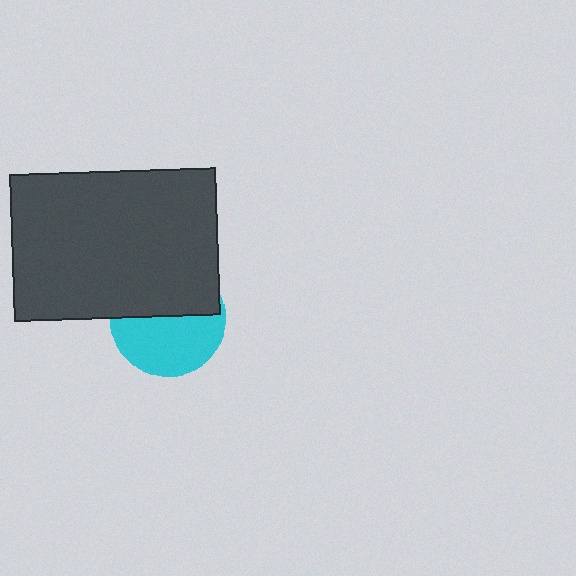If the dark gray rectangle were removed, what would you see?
You would see the complete cyan circle.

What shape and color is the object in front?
The object in front is a dark gray rectangle.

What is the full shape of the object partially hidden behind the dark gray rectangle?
The partially hidden object is a cyan circle.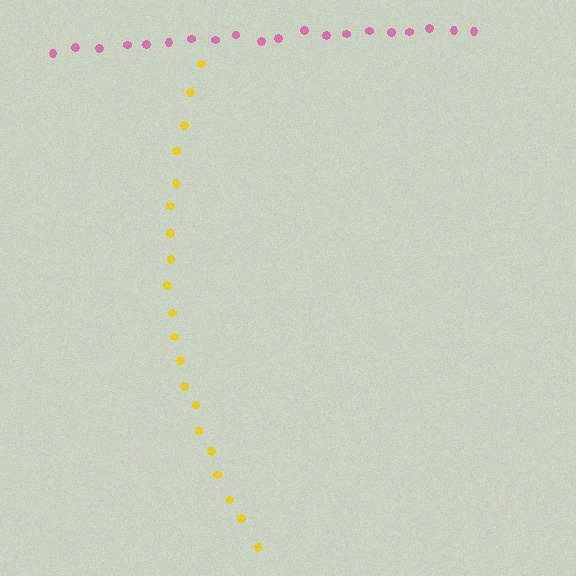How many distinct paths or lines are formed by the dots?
There are 2 distinct paths.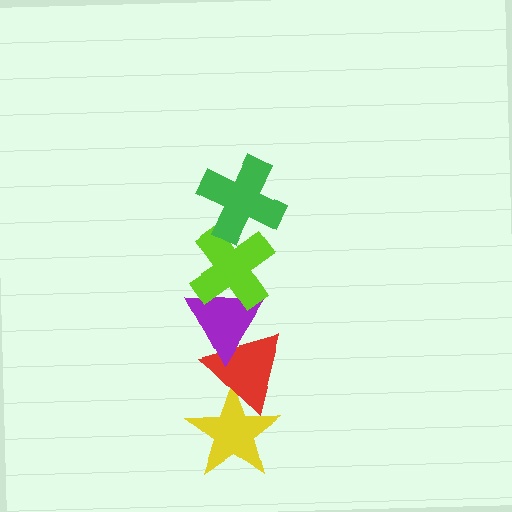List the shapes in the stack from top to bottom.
From top to bottom: the green cross, the lime cross, the purple triangle, the red triangle, the yellow star.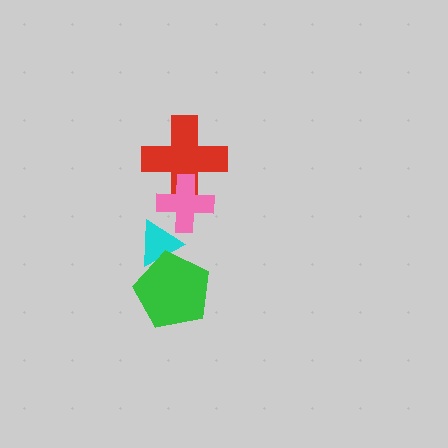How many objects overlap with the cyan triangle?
2 objects overlap with the cyan triangle.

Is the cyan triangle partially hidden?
Yes, it is partially covered by another shape.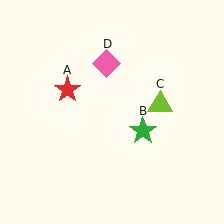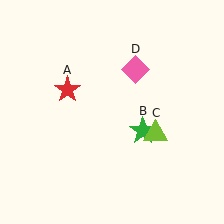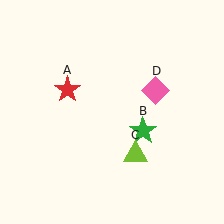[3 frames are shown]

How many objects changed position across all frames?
2 objects changed position: lime triangle (object C), pink diamond (object D).